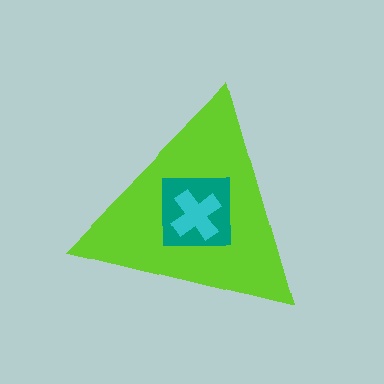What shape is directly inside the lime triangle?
The teal square.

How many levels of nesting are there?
3.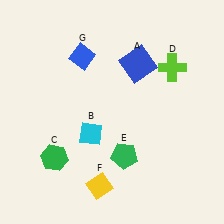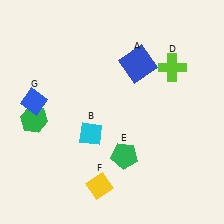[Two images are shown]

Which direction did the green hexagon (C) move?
The green hexagon (C) moved up.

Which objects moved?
The objects that moved are: the green hexagon (C), the blue diamond (G).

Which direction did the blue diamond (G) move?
The blue diamond (G) moved left.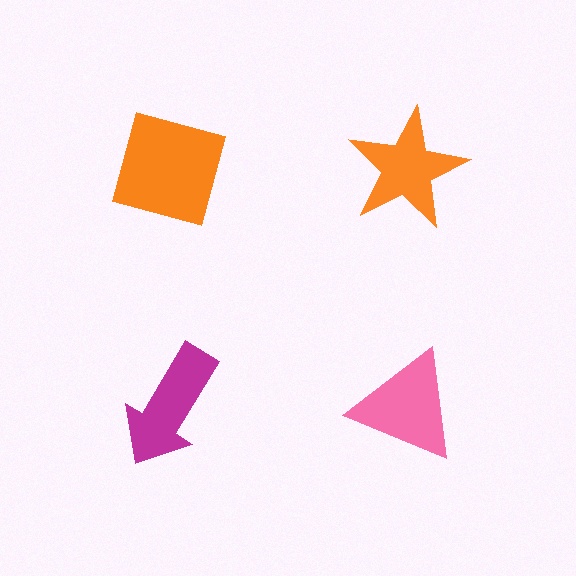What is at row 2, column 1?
A magenta arrow.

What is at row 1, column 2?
An orange star.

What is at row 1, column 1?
An orange diamond.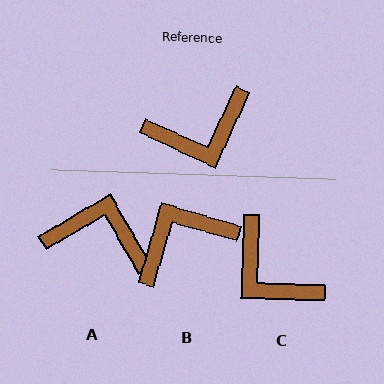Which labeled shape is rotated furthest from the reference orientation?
B, about 171 degrees away.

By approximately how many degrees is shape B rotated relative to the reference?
Approximately 171 degrees clockwise.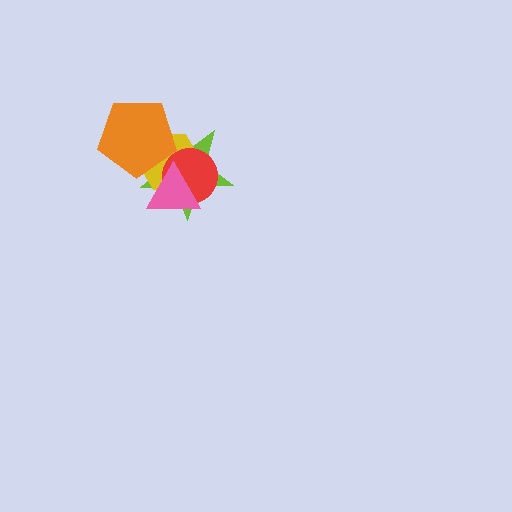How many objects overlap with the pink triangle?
3 objects overlap with the pink triangle.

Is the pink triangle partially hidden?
No, no other shape covers it.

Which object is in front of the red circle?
The pink triangle is in front of the red circle.